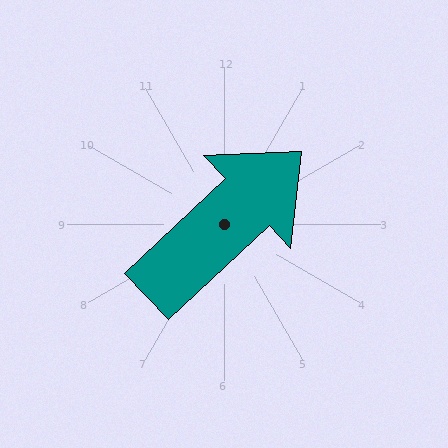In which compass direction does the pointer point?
Northeast.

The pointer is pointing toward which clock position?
Roughly 2 o'clock.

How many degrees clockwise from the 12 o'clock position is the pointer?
Approximately 47 degrees.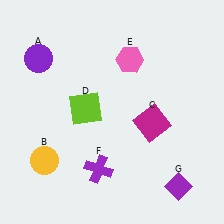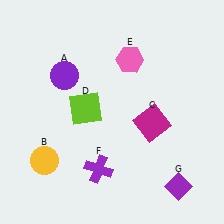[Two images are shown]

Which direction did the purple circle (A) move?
The purple circle (A) moved right.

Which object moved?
The purple circle (A) moved right.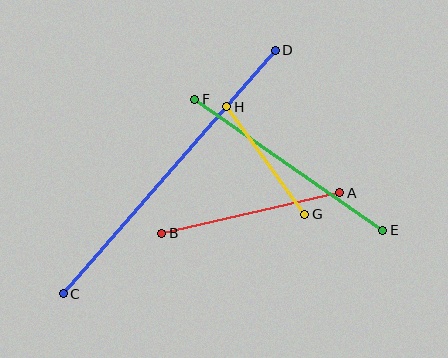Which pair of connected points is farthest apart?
Points C and D are farthest apart.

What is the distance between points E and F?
The distance is approximately 229 pixels.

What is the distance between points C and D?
The distance is approximately 323 pixels.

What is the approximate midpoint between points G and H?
The midpoint is at approximately (266, 161) pixels.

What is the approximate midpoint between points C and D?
The midpoint is at approximately (169, 172) pixels.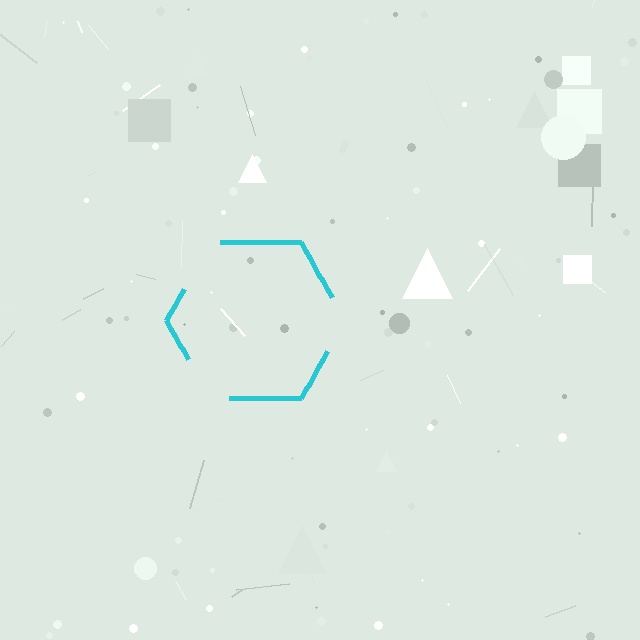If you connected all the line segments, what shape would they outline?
They would outline a hexagon.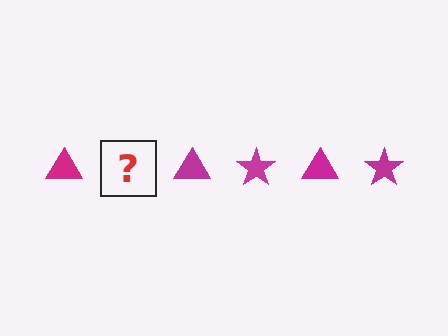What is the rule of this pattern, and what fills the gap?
The rule is that the pattern cycles through triangle, star shapes in magenta. The gap should be filled with a magenta star.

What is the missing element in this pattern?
The missing element is a magenta star.